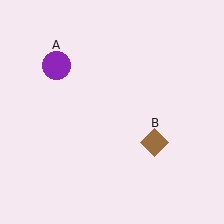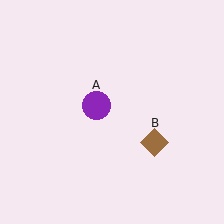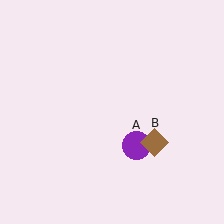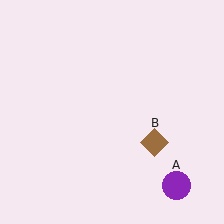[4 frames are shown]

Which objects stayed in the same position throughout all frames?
Brown diamond (object B) remained stationary.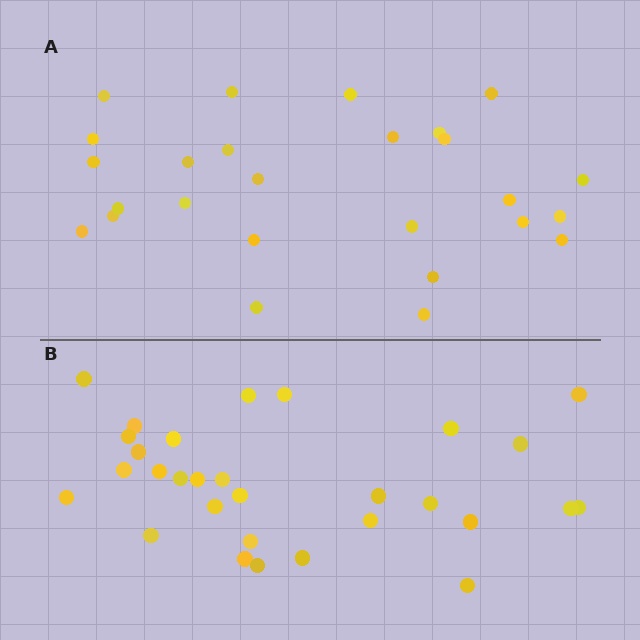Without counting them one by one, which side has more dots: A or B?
Region B (the bottom region) has more dots.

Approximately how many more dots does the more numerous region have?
Region B has about 4 more dots than region A.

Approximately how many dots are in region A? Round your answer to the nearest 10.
About 30 dots. (The exact count is 26, which rounds to 30.)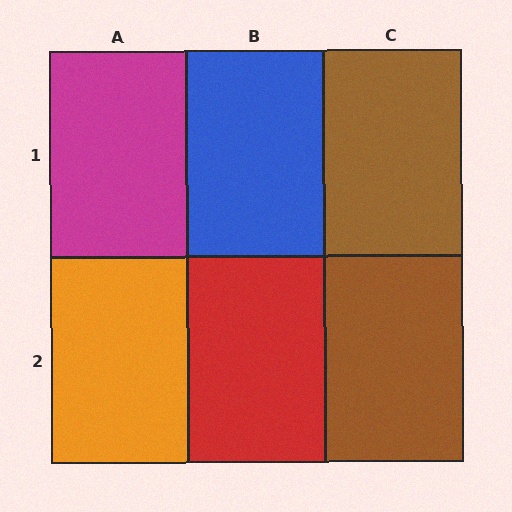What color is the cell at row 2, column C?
Brown.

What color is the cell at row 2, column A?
Orange.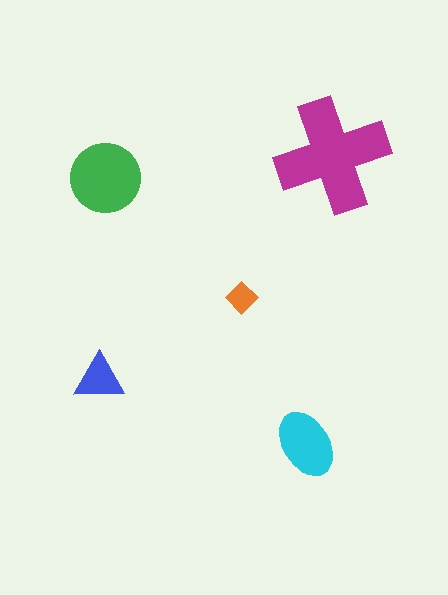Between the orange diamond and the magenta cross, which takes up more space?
The magenta cross.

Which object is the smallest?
The orange diamond.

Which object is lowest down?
The cyan ellipse is bottommost.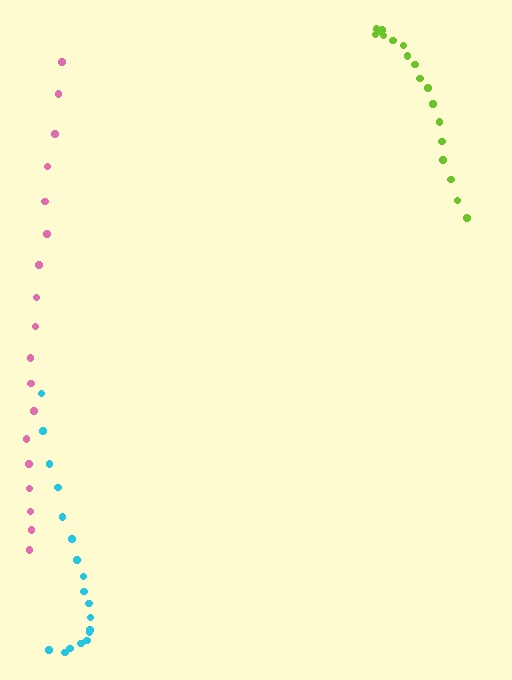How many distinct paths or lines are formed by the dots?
There are 3 distinct paths.